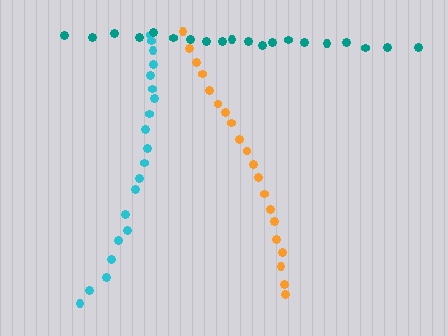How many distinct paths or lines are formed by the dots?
There are 3 distinct paths.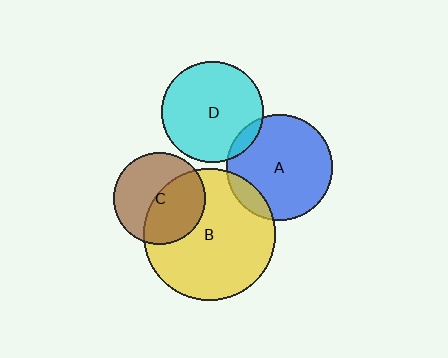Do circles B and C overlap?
Yes.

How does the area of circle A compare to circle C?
Approximately 1.4 times.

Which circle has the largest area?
Circle B (yellow).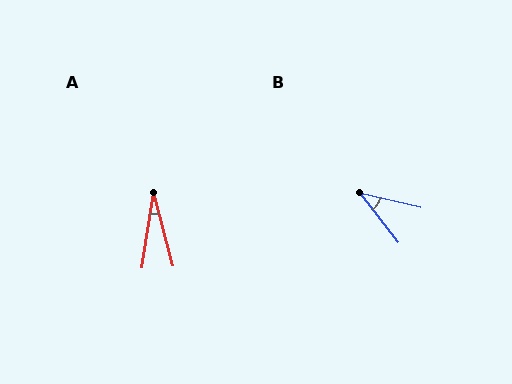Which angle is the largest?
B, at approximately 39 degrees.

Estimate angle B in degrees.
Approximately 39 degrees.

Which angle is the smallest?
A, at approximately 24 degrees.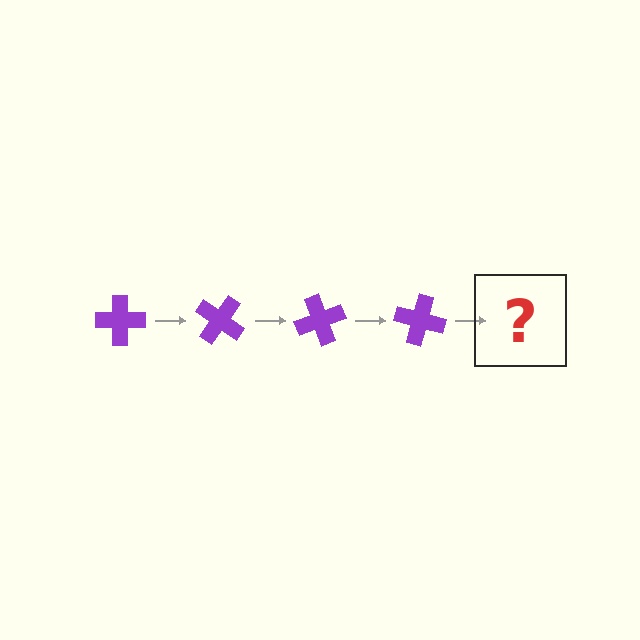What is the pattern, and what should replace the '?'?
The pattern is that the cross rotates 35 degrees each step. The '?' should be a purple cross rotated 140 degrees.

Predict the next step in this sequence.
The next step is a purple cross rotated 140 degrees.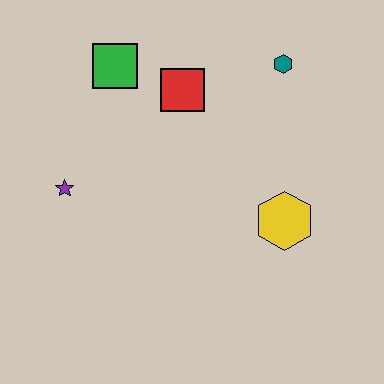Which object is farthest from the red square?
The yellow hexagon is farthest from the red square.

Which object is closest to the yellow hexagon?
The teal hexagon is closest to the yellow hexagon.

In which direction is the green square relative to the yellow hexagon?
The green square is to the left of the yellow hexagon.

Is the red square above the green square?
No